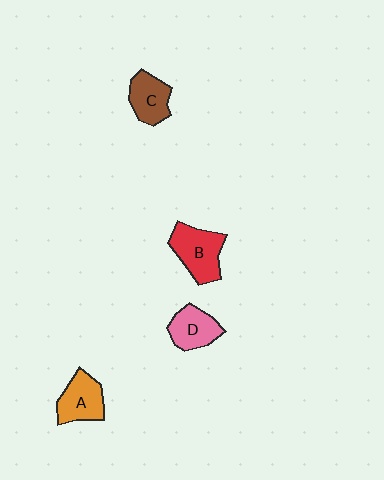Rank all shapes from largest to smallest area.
From largest to smallest: B (red), A (orange), D (pink), C (brown).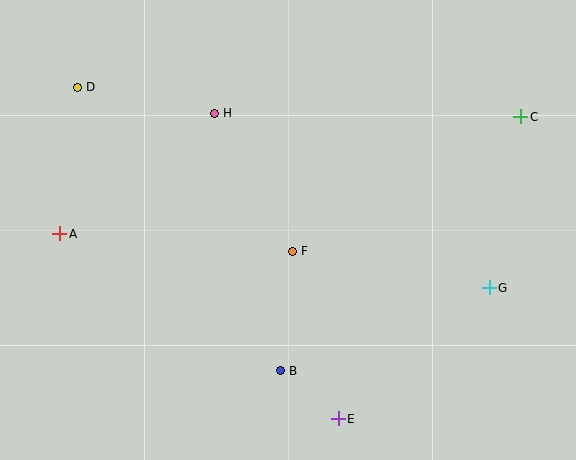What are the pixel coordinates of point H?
Point H is at (214, 113).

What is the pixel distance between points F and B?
The distance between F and B is 120 pixels.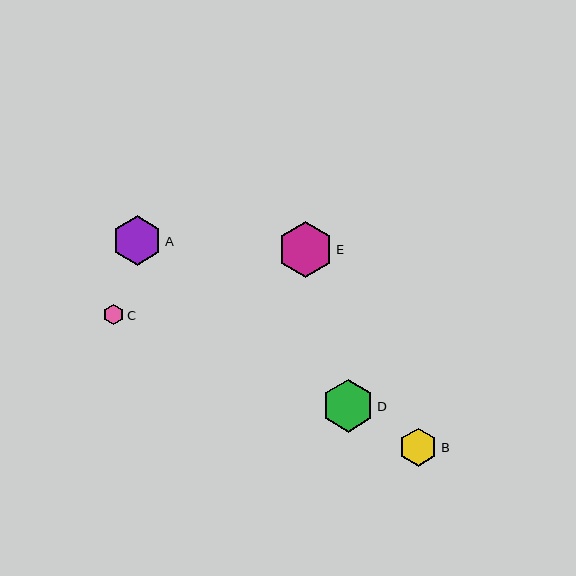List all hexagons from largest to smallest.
From largest to smallest: E, D, A, B, C.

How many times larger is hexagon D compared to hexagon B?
Hexagon D is approximately 1.4 times the size of hexagon B.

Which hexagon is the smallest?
Hexagon C is the smallest with a size of approximately 20 pixels.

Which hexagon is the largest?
Hexagon E is the largest with a size of approximately 55 pixels.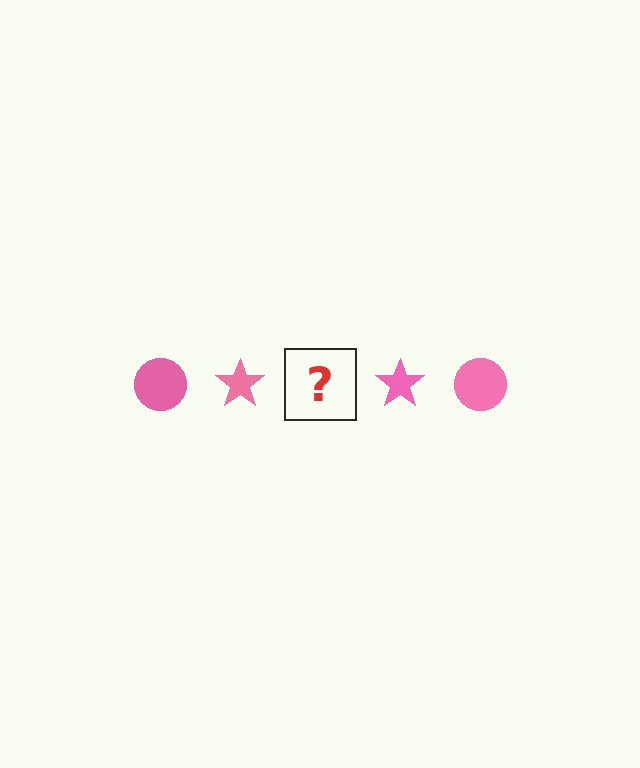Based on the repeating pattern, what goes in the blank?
The blank should be a pink circle.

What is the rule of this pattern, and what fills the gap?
The rule is that the pattern cycles through circle, star shapes in pink. The gap should be filled with a pink circle.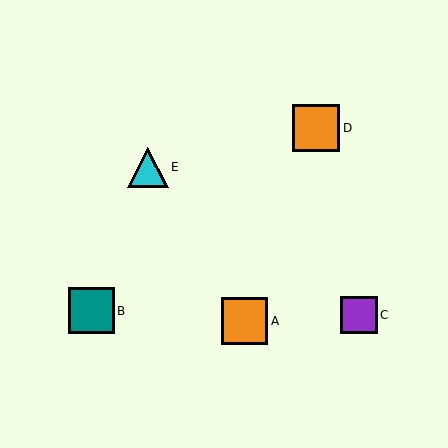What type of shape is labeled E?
Shape E is a cyan triangle.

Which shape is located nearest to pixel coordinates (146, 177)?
The cyan triangle (labeled E) at (148, 168) is nearest to that location.